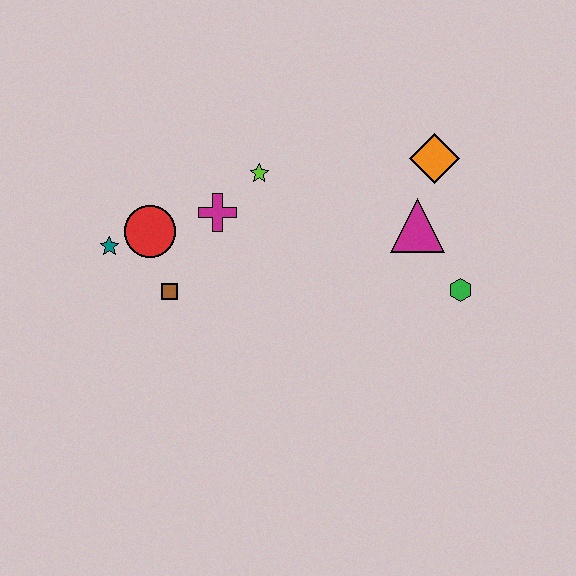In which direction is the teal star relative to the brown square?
The teal star is to the left of the brown square.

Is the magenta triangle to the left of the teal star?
No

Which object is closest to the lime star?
The magenta cross is closest to the lime star.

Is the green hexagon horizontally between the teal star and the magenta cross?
No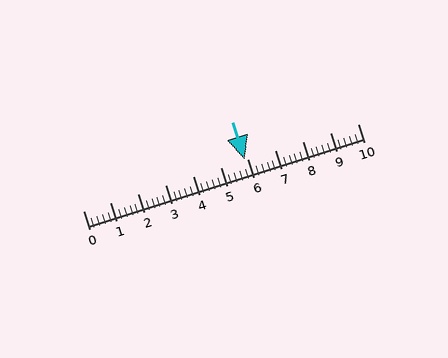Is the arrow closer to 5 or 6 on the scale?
The arrow is closer to 6.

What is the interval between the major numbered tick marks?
The major tick marks are spaced 1 units apart.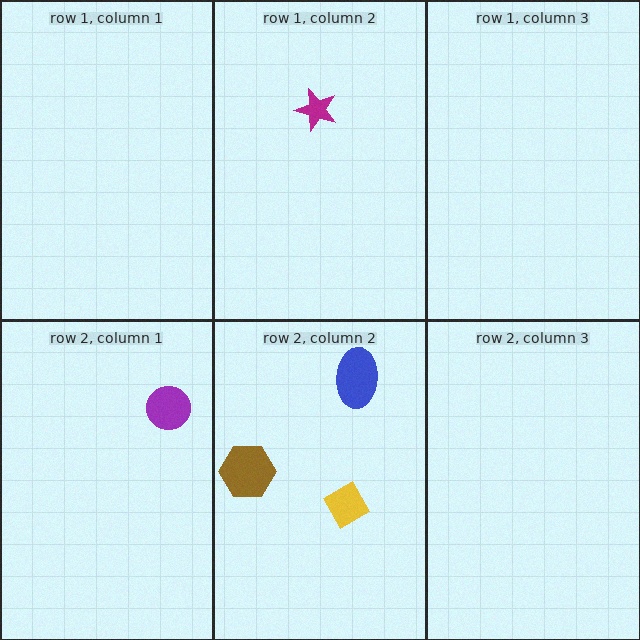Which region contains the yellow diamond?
The row 2, column 2 region.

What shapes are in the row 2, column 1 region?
The purple circle.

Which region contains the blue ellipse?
The row 2, column 2 region.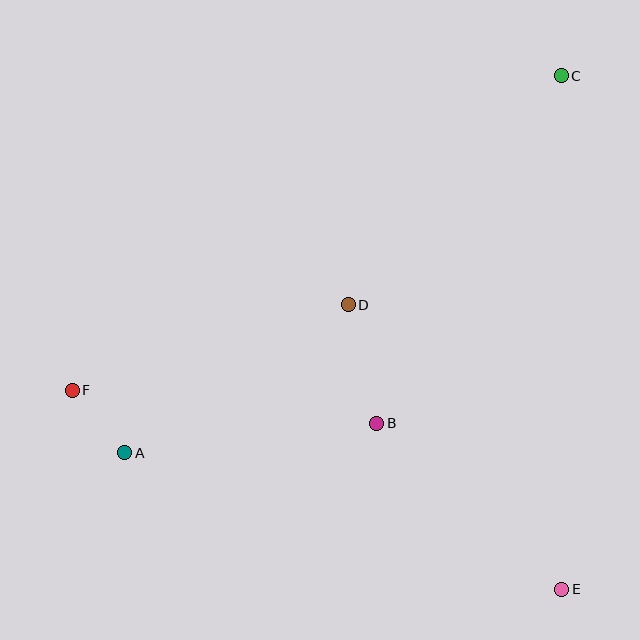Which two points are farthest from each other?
Points C and F are farthest from each other.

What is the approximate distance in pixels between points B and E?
The distance between B and E is approximately 248 pixels.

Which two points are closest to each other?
Points A and F are closest to each other.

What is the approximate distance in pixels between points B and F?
The distance between B and F is approximately 306 pixels.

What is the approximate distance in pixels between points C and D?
The distance between C and D is approximately 313 pixels.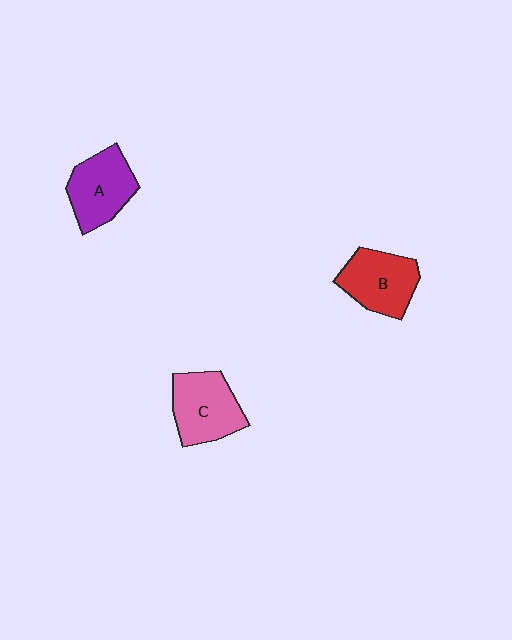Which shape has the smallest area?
Shape B (red).